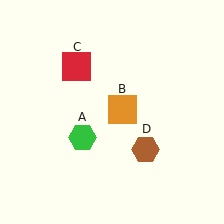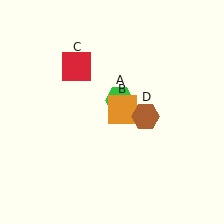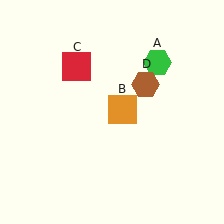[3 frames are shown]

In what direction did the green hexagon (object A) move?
The green hexagon (object A) moved up and to the right.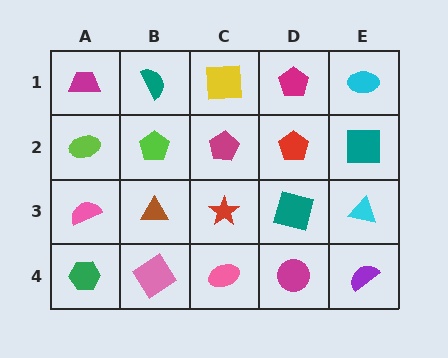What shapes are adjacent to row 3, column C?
A magenta pentagon (row 2, column C), a pink ellipse (row 4, column C), a brown triangle (row 3, column B), a teal square (row 3, column D).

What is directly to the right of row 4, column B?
A pink ellipse.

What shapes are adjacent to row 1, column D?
A red pentagon (row 2, column D), a yellow square (row 1, column C), a cyan ellipse (row 1, column E).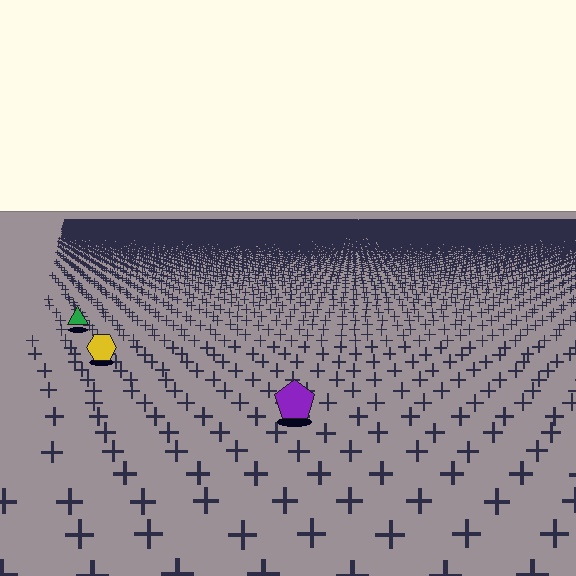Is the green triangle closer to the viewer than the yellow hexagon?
No. The yellow hexagon is closer — you can tell from the texture gradient: the ground texture is coarser near it.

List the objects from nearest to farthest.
From nearest to farthest: the purple pentagon, the yellow hexagon, the green triangle.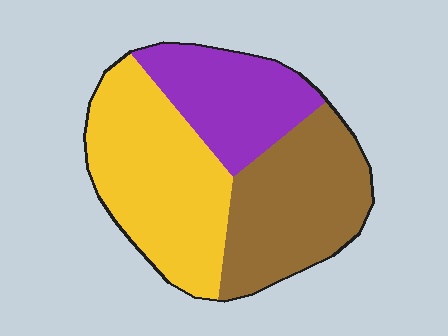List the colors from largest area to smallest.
From largest to smallest: yellow, brown, purple.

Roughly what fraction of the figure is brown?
Brown takes up about one third (1/3) of the figure.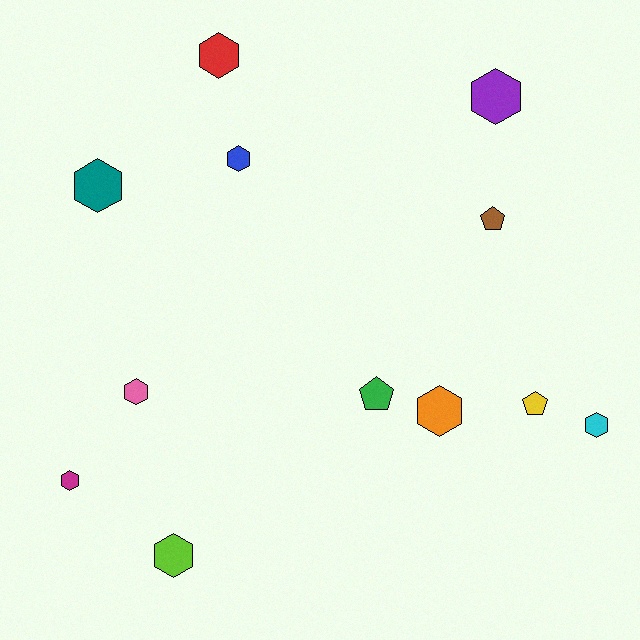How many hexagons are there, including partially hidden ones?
There are 9 hexagons.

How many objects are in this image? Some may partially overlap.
There are 12 objects.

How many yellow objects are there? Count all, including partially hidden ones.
There is 1 yellow object.